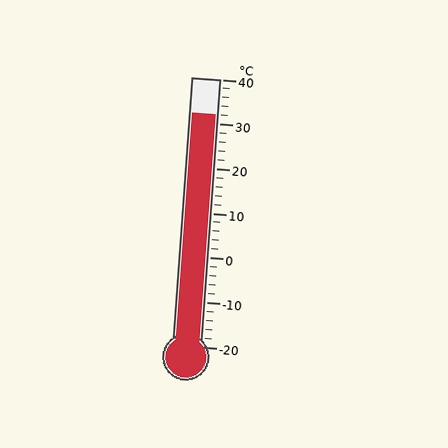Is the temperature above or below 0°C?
The temperature is above 0°C.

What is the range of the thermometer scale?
The thermometer scale ranges from -20°C to 40°C.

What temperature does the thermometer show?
The thermometer shows approximately 32°C.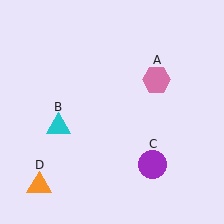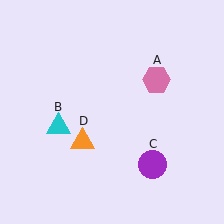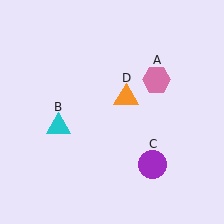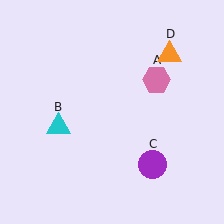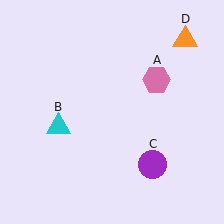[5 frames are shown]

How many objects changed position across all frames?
1 object changed position: orange triangle (object D).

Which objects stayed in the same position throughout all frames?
Pink hexagon (object A) and cyan triangle (object B) and purple circle (object C) remained stationary.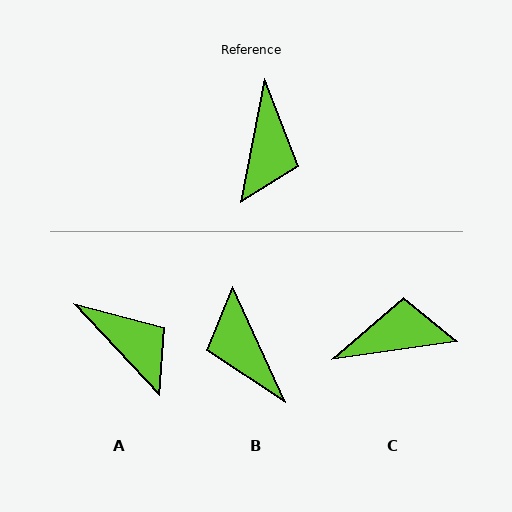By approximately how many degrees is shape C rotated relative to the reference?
Approximately 109 degrees counter-clockwise.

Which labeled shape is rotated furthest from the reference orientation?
B, about 144 degrees away.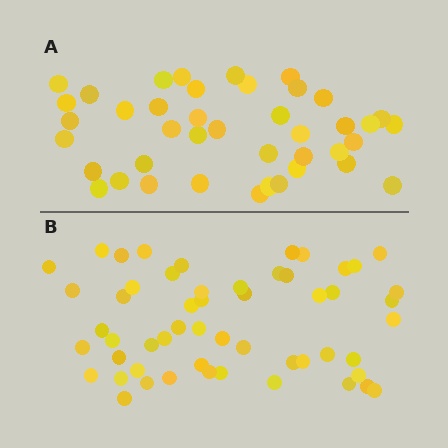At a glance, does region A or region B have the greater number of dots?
Region B (the bottom region) has more dots.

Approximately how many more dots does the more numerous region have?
Region B has approximately 15 more dots than region A.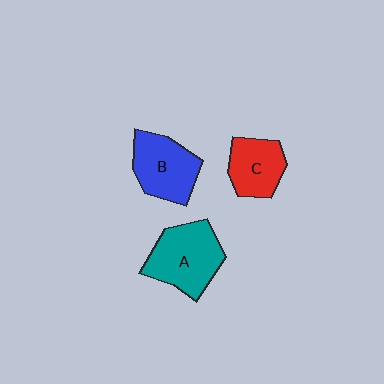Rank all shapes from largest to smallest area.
From largest to smallest: A (teal), B (blue), C (red).